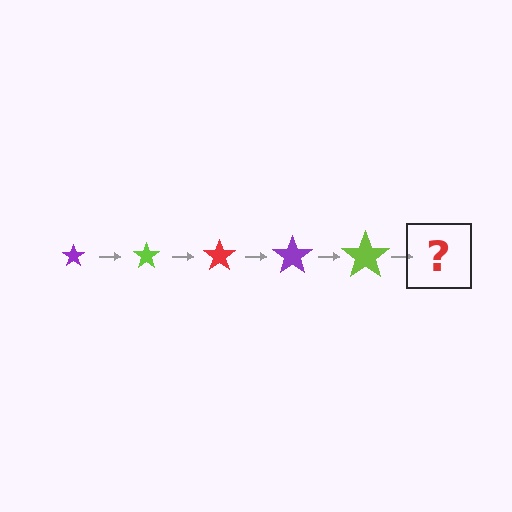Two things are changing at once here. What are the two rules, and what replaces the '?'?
The two rules are that the star grows larger each step and the color cycles through purple, lime, and red. The '?' should be a red star, larger than the previous one.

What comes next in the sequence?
The next element should be a red star, larger than the previous one.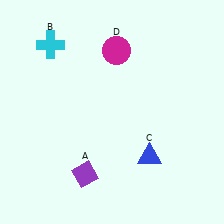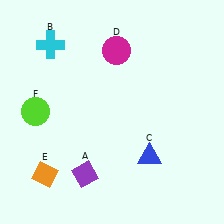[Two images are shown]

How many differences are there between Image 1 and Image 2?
There are 2 differences between the two images.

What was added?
An orange diamond (E), a lime circle (F) were added in Image 2.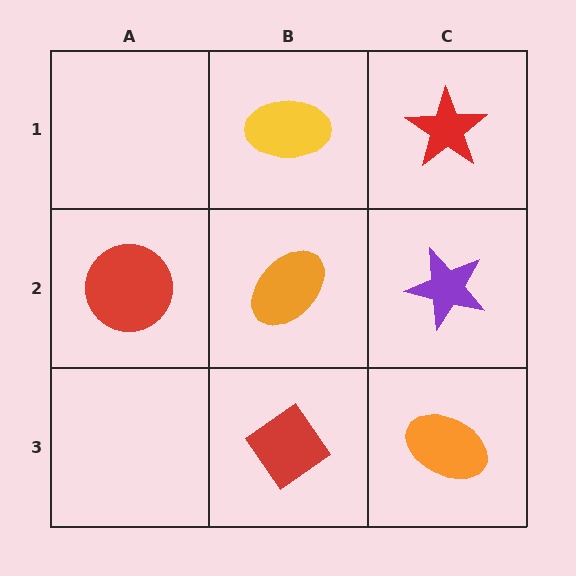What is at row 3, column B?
A red diamond.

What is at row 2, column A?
A red circle.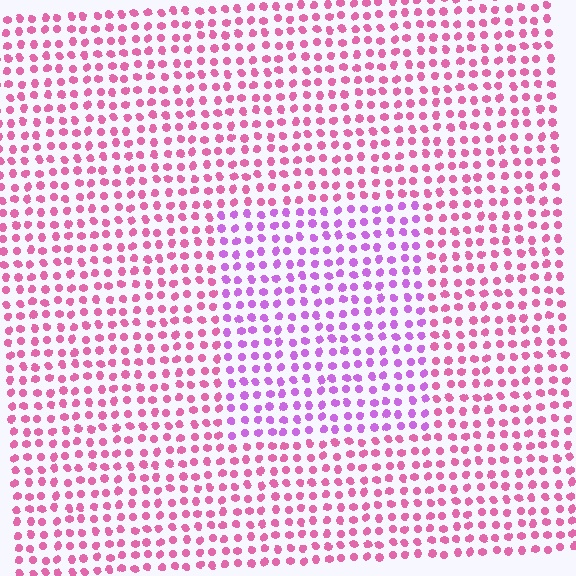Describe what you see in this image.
The image is filled with small pink elements in a uniform arrangement. A rectangle-shaped region is visible where the elements are tinted to a slightly different hue, forming a subtle color boundary.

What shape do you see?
I see a rectangle.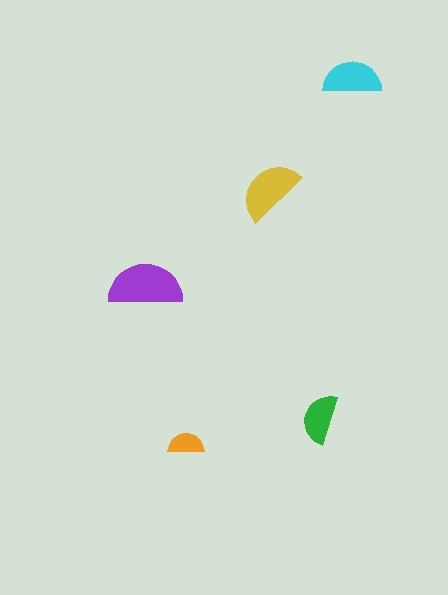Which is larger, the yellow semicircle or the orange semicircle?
The yellow one.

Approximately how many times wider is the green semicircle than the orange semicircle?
About 1.5 times wider.